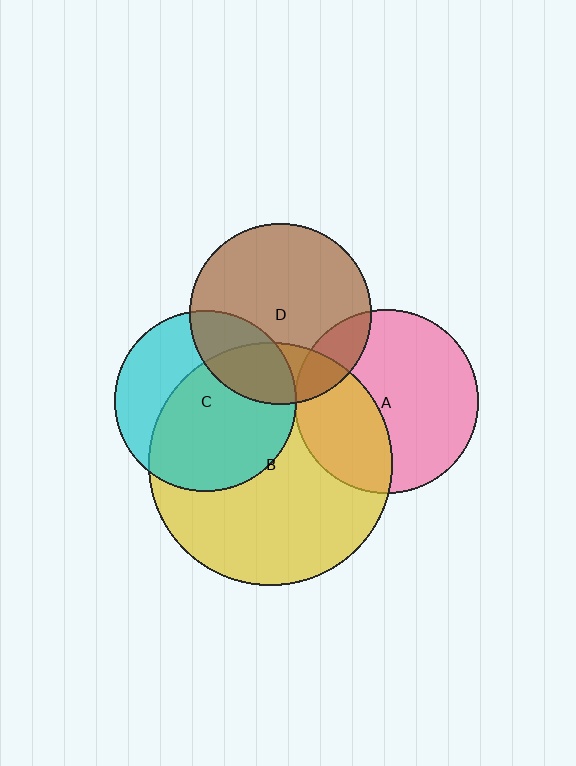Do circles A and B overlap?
Yes.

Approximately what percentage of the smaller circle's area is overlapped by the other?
Approximately 35%.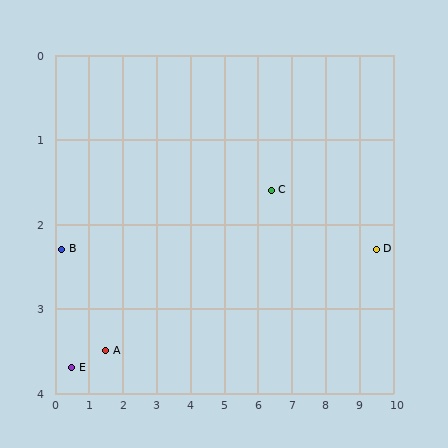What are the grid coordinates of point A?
Point A is at approximately (1.5, 3.5).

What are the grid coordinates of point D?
Point D is at approximately (9.5, 2.3).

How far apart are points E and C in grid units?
Points E and C are about 6.3 grid units apart.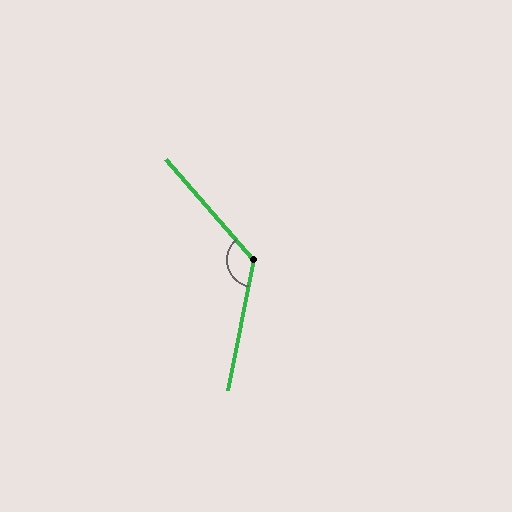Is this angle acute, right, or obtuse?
It is obtuse.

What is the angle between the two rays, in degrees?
Approximately 127 degrees.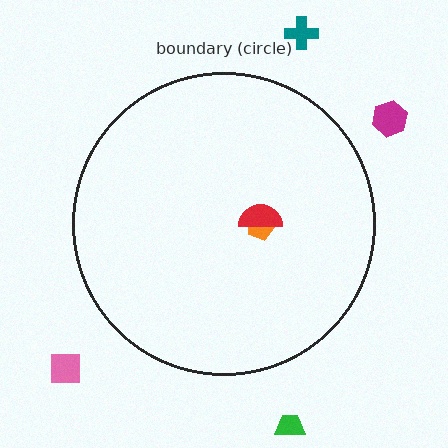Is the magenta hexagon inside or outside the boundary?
Outside.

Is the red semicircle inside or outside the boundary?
Inside.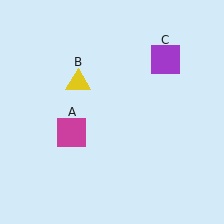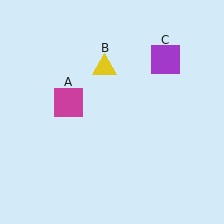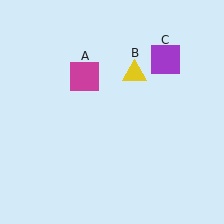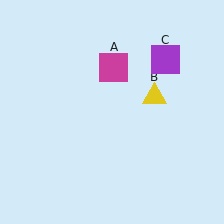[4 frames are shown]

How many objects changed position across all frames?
2 objects changed position: magenta square (object A), yellow triangle (object B).